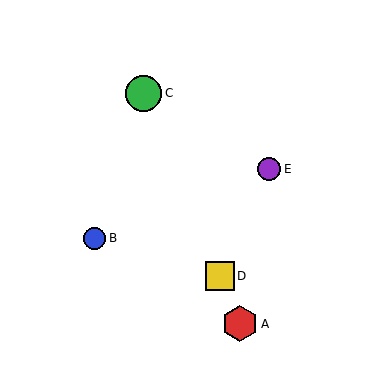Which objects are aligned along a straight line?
Objects A, C, D are aligned along a straight line.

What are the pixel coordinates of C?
Object C is at (144, 93).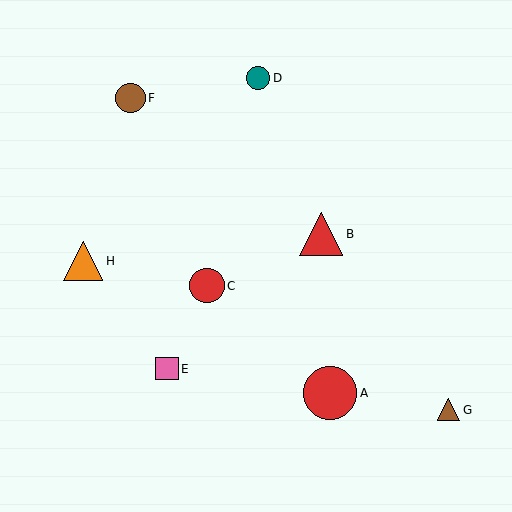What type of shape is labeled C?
Shape C is a red circle.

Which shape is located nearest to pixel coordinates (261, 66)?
The teal circle (labeled D) at (258, 78) is nearest to that location.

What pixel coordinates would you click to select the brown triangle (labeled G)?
Click at (449, 410) to select the brown triangle G.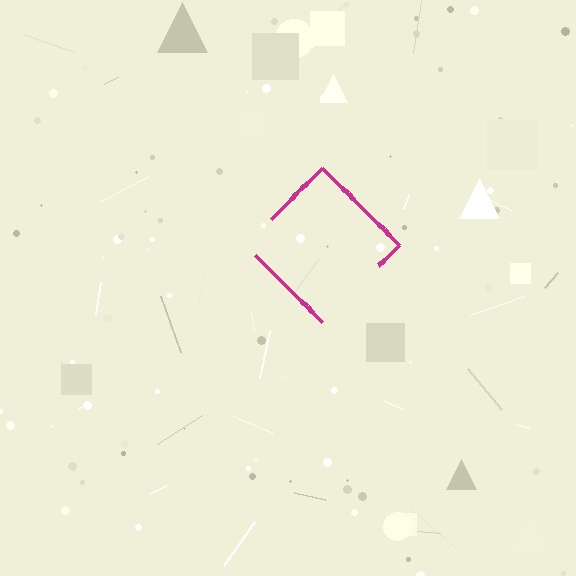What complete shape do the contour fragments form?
The contour fragments form a diamond.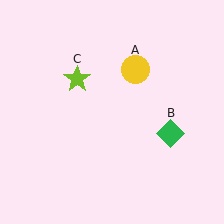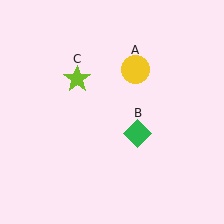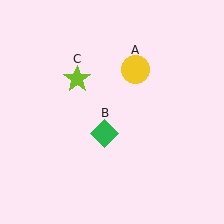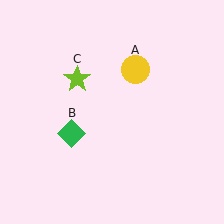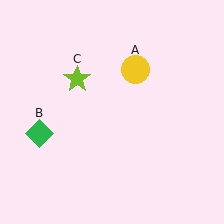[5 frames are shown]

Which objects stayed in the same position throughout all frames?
Yellow circle (object A) and lime star (object C) remained stationary.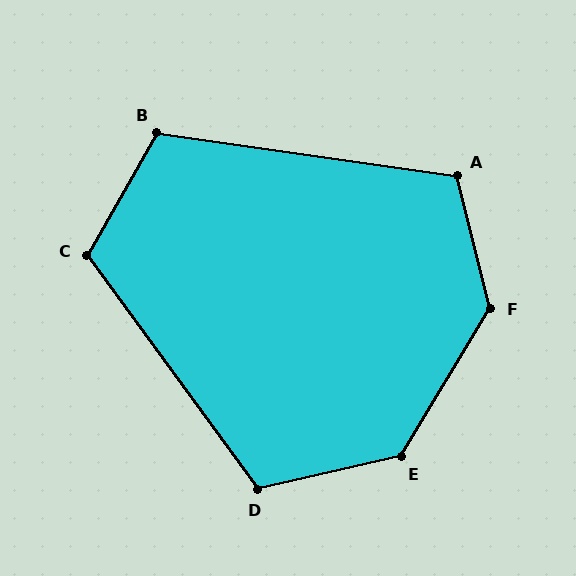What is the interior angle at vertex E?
Approximately 134 degrees (obtuse).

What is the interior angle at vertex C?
Approximately 114 degrees (obtuse).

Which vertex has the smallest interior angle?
B, at approximately 111 degrees.